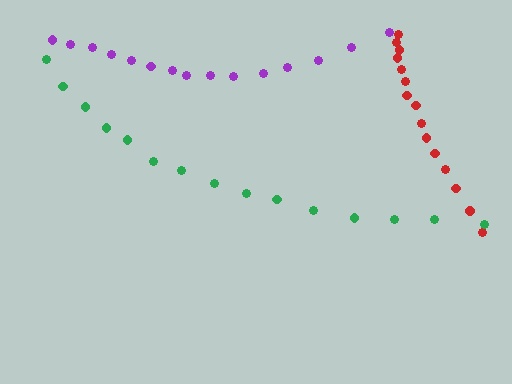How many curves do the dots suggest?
There are 3 distinct paths.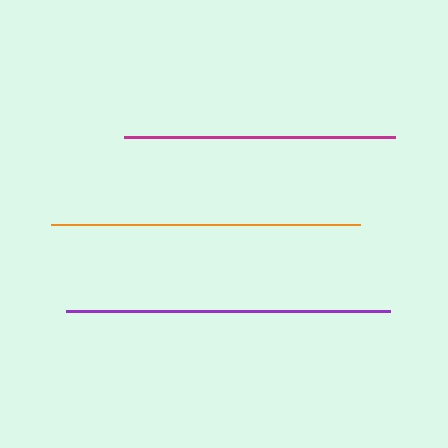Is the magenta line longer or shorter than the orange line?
The orange line is longer than the magenta line.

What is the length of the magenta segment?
The magenta segment is approximately 271 pixels long.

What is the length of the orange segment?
The orange segment is approximately 308 pixels long.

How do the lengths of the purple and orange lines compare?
The purple and orange lines are approximately the same length.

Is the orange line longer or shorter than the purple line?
The purple line is longer than the orange line.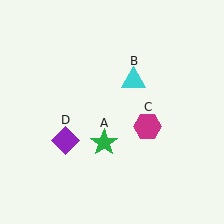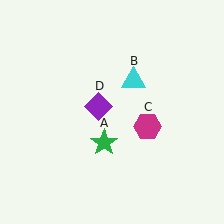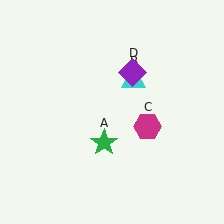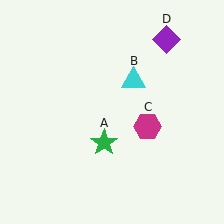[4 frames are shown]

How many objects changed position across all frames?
1 object changed position: purple diamond (object D).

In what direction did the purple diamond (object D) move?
The purple diamond (object D) moved up and to the right.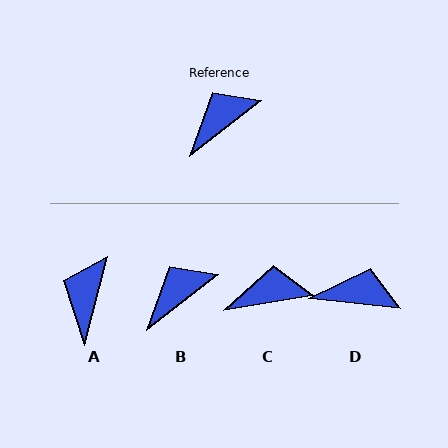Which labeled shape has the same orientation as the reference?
B.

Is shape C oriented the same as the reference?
No, it is off by about 28 degrees.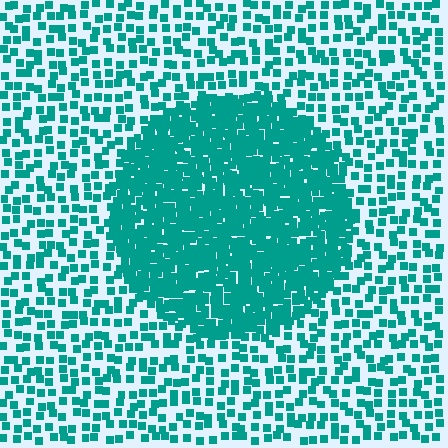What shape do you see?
I see a circle.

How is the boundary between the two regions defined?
The boundary is defined by a change in element density (approximately 2.8x ratio). All elements are the same color, size, and shape.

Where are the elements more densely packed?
The elements are more densely packed inside the circle boundary.